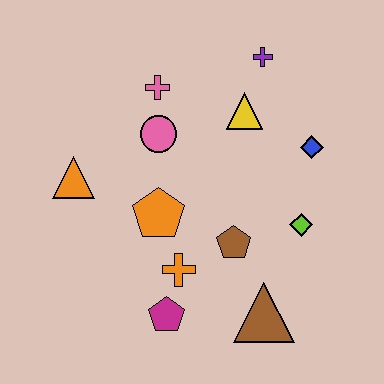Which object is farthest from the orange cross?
The purple cross is farthest from the orange cross.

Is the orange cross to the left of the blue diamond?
Yes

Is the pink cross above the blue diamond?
Yes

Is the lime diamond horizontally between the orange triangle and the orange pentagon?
No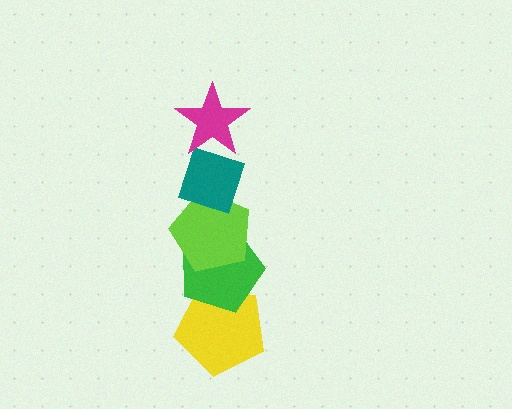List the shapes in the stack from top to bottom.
From top to bottom: the magenta star, the teal diamond, the lime pentagon, the green pentagon, the yellow pentagon.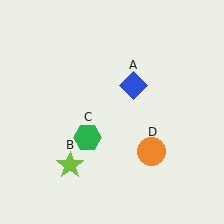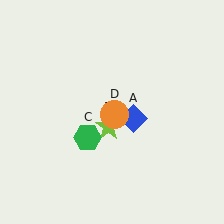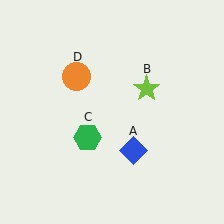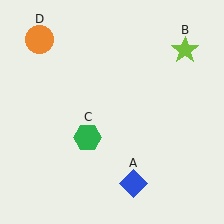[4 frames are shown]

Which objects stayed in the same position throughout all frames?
Green hexagon (object C) remained stationary.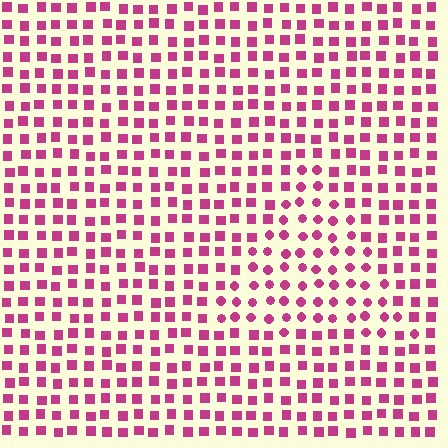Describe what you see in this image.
The image is filled with small magenta elements arranged in a uniform grid. A triangle-shaped region contains circles, while the surrounding area contains squares. The boundary is defined purely by the change in element shape.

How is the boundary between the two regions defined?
The boundary is defined by a change in element shape: circles inside vs. squares outside. All elements share the same color and spacing.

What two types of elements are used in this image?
The image uses circles inside the triangle region and squares outside it.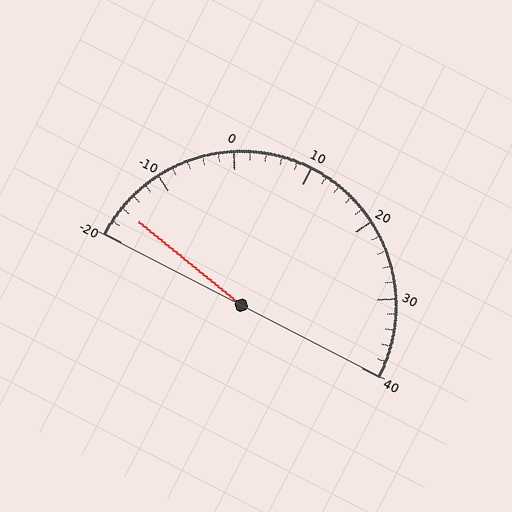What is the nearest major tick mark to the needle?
The nearest major tick mark is -20.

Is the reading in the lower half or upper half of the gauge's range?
The reading is in the lower half of the range (-20 to 40).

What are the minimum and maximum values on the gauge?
The gauge ranges from -20 to 40.